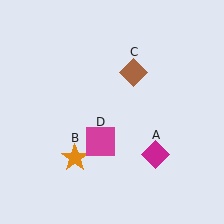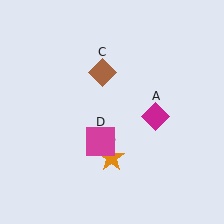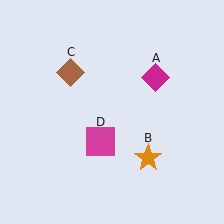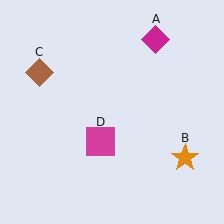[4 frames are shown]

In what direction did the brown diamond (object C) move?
The brown diamond (object C) moved left.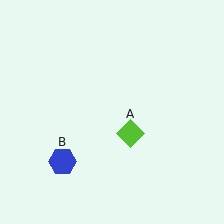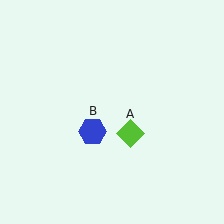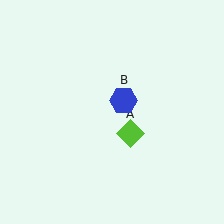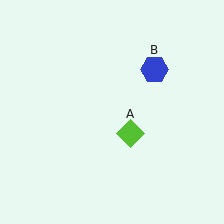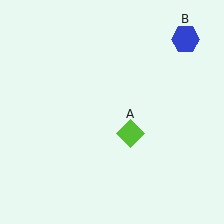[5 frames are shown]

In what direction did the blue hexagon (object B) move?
The blue hexagon (object B) moved up and to the right.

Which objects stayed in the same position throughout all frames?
Lime diamond (object A) remained stationary.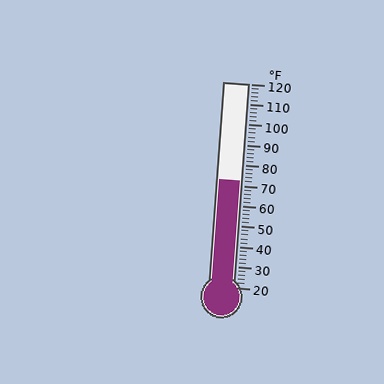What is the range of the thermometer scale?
The thermometer scale ranges from 20°F to 120°F.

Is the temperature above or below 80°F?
The temperature is below 80°F.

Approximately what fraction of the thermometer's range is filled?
The thermometer is filled to approximately 50% of its range.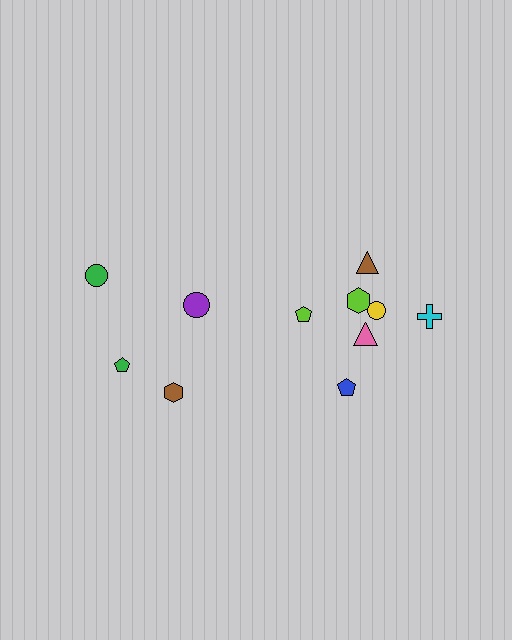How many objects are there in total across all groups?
There are 11 objects.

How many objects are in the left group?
There are 4 objects.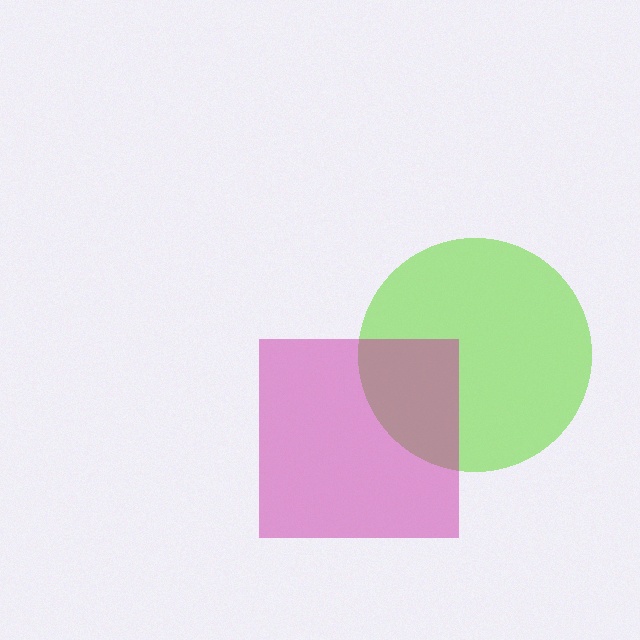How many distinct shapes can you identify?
There are 2 distinct shapes: a lime circle, a magenta square.